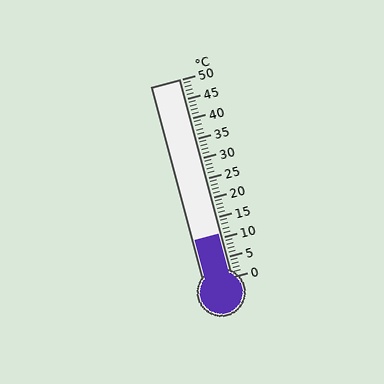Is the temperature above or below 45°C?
The temperature is below 45°C.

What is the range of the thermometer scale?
The thermometer scale ranges from 0°C to 50°C.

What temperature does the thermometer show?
The thermometer shows approximately 11°C.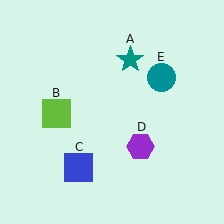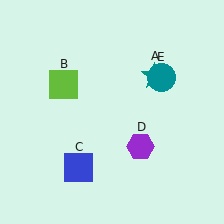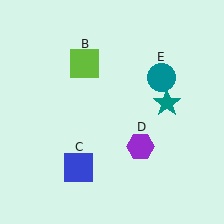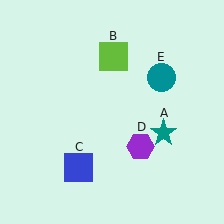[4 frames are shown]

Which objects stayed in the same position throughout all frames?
Blue square (object C) and purple hexagon (object D) and teal circle (object E) remained stationary.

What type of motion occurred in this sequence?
The teal star (object A), lime square (object B) rotated clockwise around the center of the scene.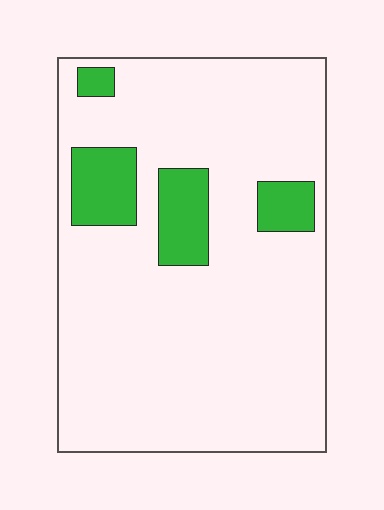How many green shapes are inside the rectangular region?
4.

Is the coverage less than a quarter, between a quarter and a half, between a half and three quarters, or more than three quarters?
Less than a quarter.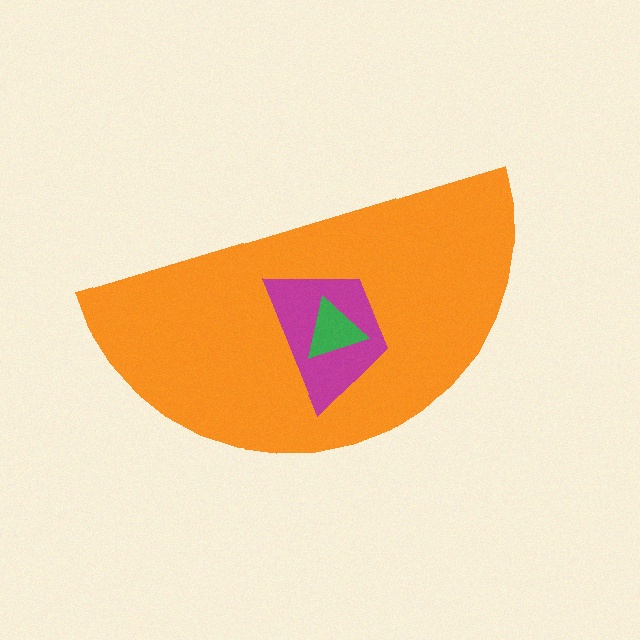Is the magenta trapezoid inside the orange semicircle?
Yes.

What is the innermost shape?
The green triangle.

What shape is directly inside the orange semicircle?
The magenta trapezoid.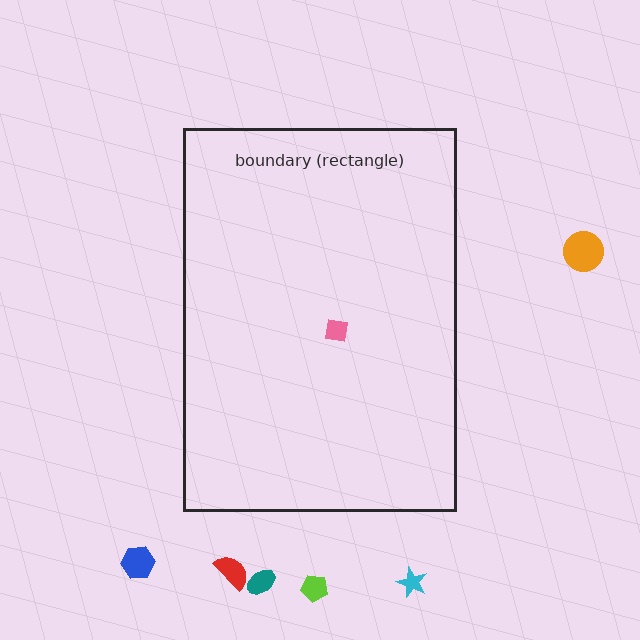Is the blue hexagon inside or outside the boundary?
Outside.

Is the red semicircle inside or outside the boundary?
Outside.